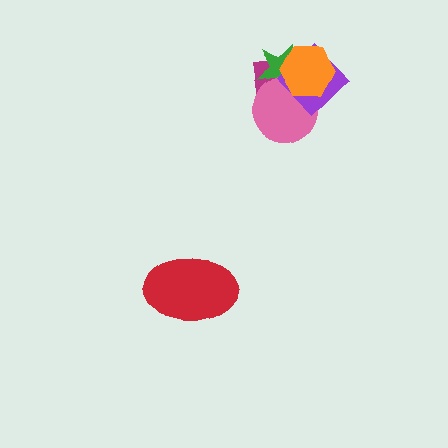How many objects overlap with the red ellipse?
0 objects overlap with the red ellipse.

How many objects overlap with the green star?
4 objects overlap with the green star.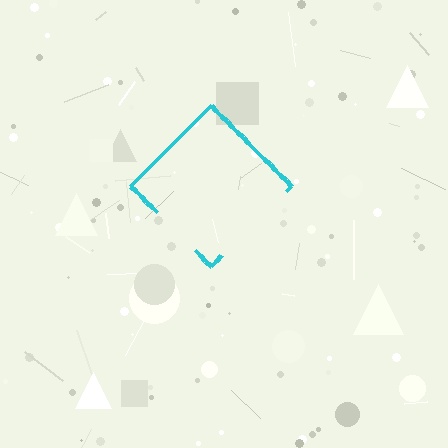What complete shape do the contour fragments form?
The contour fragments form a diamond.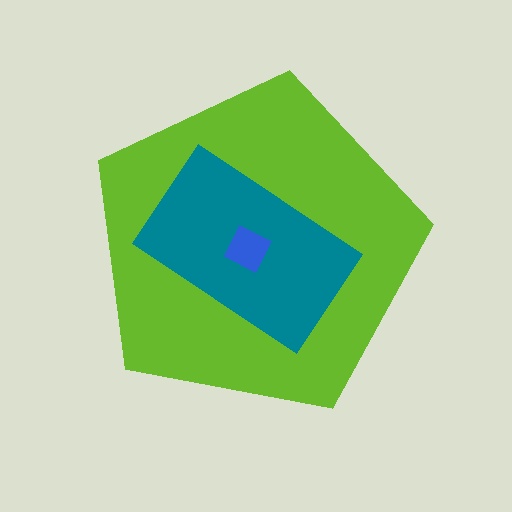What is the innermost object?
The blue diamond.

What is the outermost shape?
The lime pentagon.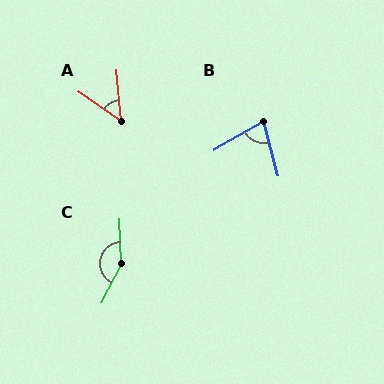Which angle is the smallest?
A, at approximately 50 degrees.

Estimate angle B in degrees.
Approximately 75 degrees.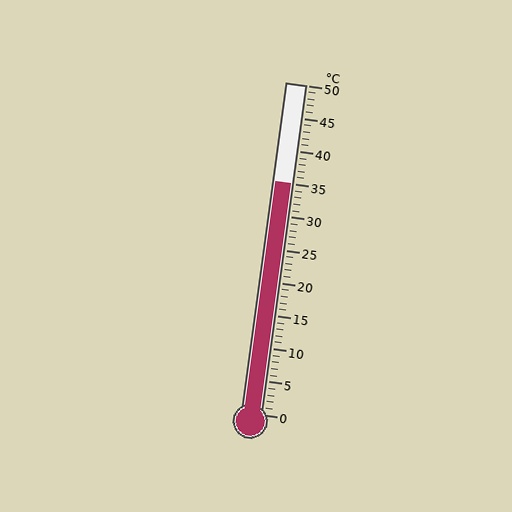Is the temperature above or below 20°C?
The temperature is above 20°C.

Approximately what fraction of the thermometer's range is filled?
The thermometer is filled to approximately 70% of its range.